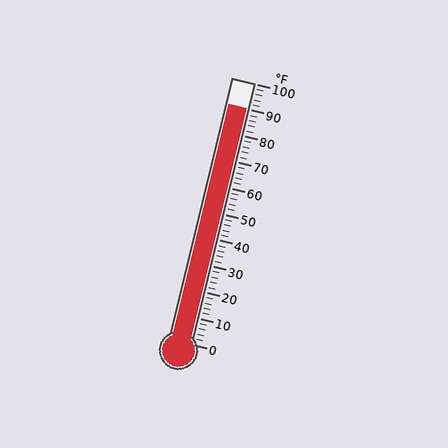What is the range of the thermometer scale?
The thermometer scale ranges from 0°F to 100°F.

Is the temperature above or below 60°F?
The temperature is above 60°F.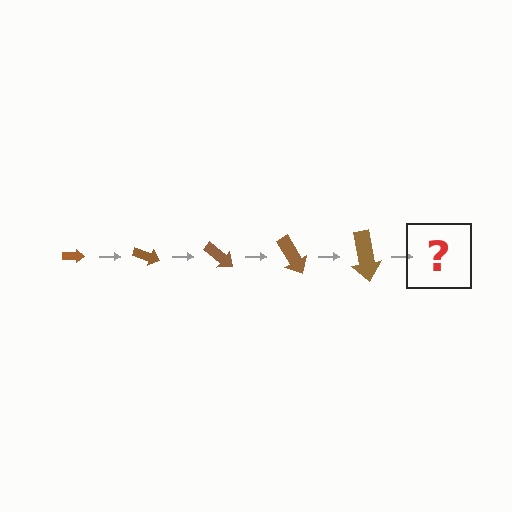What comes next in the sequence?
The next element should be an arrow, larger than the previous one and rotated 100 degrees from the start.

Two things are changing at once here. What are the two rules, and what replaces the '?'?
The two rules are that the arrow grows larger each step and it rotates 20 degrees each step. The '?' should be an arrow, larger than the previous one and rotated 100 degrees from the start.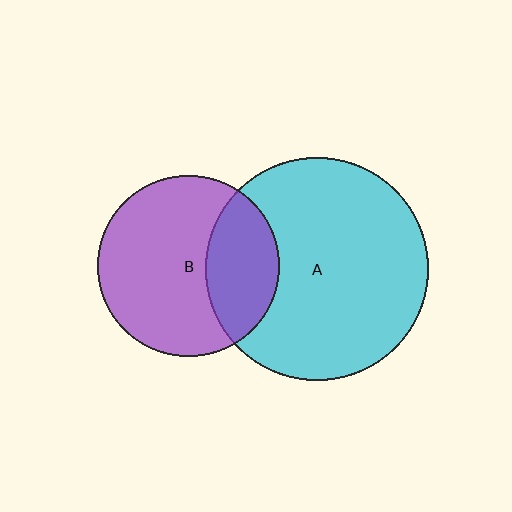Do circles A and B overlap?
Yes.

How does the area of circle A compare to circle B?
Approximately 1.5 times.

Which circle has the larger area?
Circle A (cyan).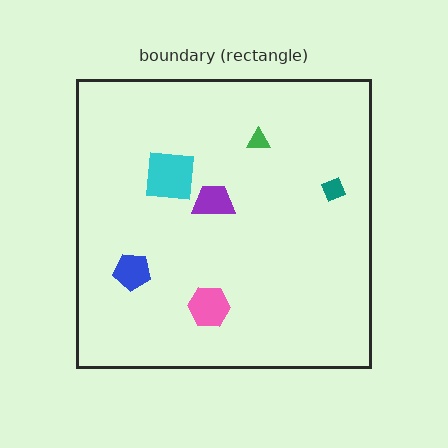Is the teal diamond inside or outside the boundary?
Inside.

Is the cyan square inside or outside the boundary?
Inside.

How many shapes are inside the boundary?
6 inside, 0 outside.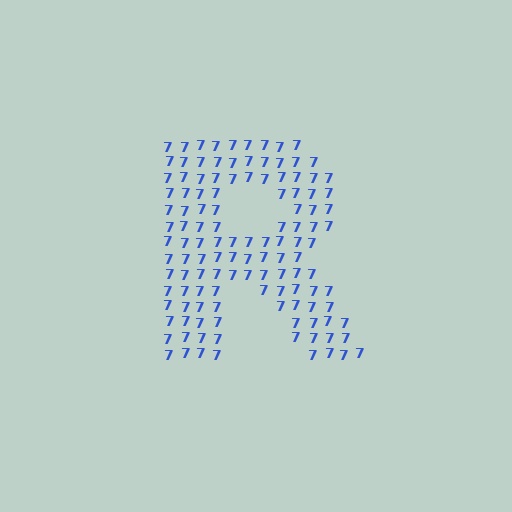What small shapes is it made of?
It is made of small digit 7's.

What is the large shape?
The large shape is the letter R.